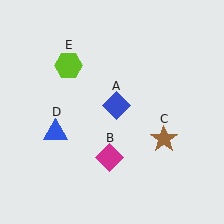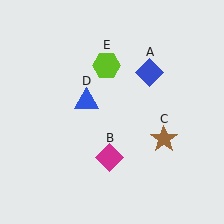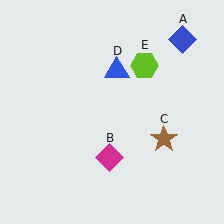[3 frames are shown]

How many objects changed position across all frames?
3 objects changed position: blue diamond (object A), blue triangle (object D), lime hexagon (object E).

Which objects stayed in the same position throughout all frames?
Magenta diamond (object B) and brown star (object C) remained stationary.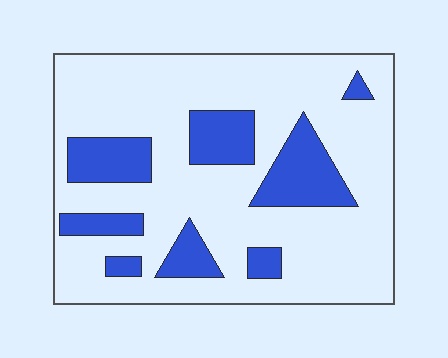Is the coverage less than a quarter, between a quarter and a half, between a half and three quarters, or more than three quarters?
Less than a quarter.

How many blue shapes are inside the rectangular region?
8.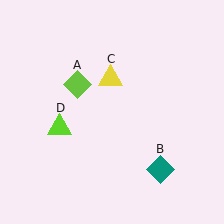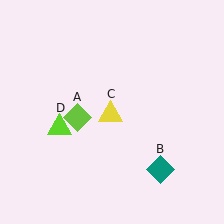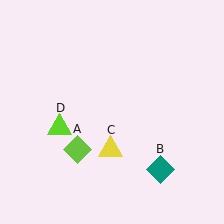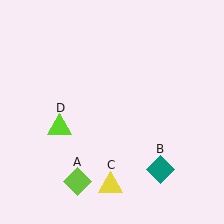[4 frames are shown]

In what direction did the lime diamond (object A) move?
The lime diamond (object A) moved down.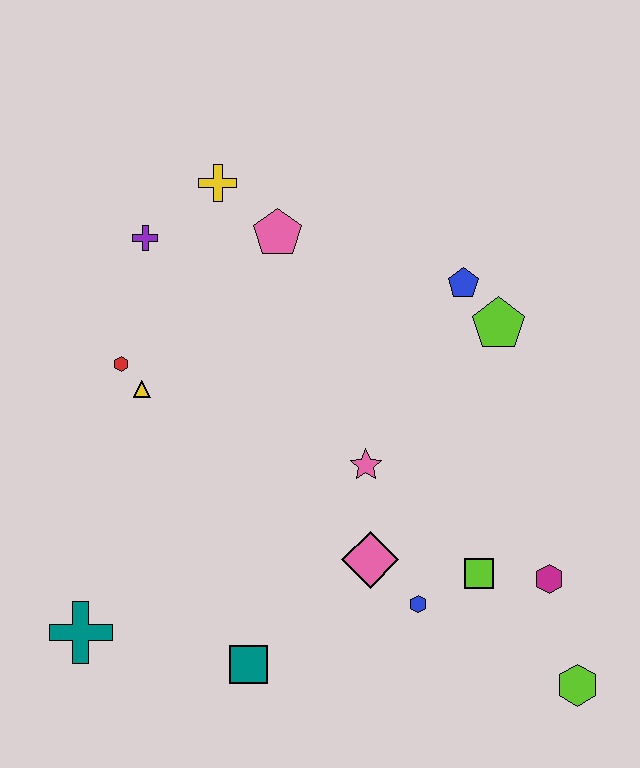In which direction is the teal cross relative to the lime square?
The teal cross is to the left of the lime square.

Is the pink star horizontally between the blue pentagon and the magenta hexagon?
No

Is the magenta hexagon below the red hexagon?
Yes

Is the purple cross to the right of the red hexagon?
Yes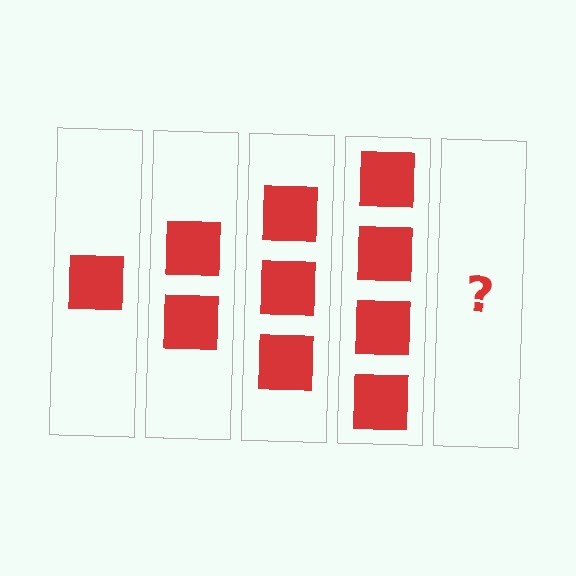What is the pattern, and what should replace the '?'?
The pattern is that each step adds one more square. The '?' should be 5 squares.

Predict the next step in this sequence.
The next step is 5 squares.